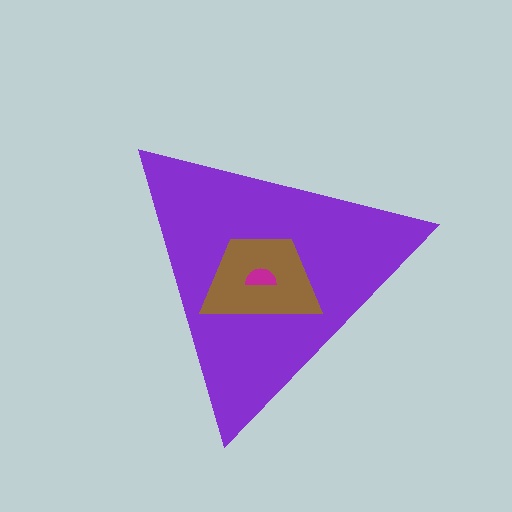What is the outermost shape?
The purple triangle.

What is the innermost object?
The magenta semicircle.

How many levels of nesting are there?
3.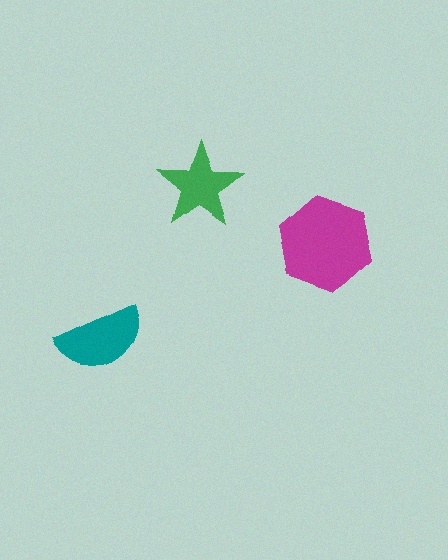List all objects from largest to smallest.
The magenta hexagon, the teal semicircle, the green star.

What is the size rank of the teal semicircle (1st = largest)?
2nd.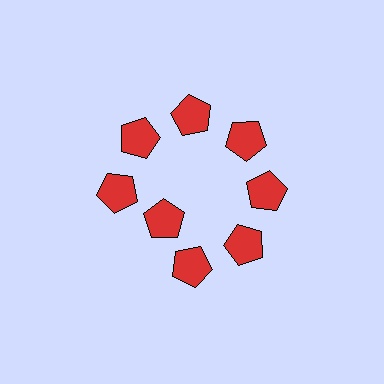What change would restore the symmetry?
The symmetry would be restored by moving it outward, back onto the ring so that all 8 pentagons sit at equal angles and equal distance from the center.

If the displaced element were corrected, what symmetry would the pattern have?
It would have 8-fold rotational symmetry — the pattern would map onto itself every 45 degrees.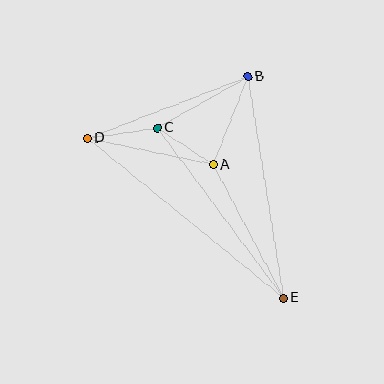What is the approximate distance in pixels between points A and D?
The distance between A and D is approximately 128 pixels.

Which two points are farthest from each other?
Points D and E are farthest from each other.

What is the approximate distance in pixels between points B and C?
The distance between B and C is approximately 104 pixels.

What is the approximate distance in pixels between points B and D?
The distance between B and D is approximately 172 pixels.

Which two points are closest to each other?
Points A and C are closest to each other.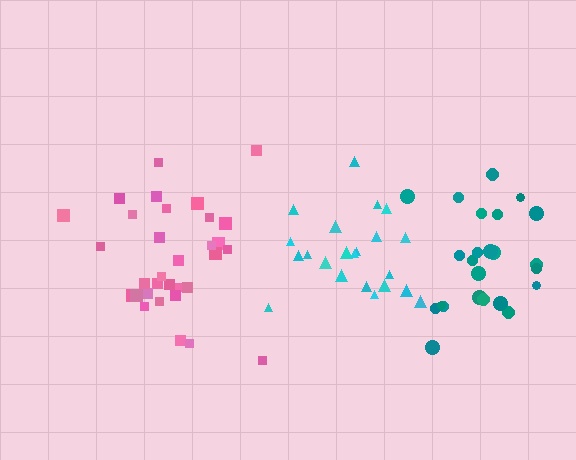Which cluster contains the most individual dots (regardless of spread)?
Pink (32).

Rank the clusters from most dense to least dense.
teal, pink, cyan.